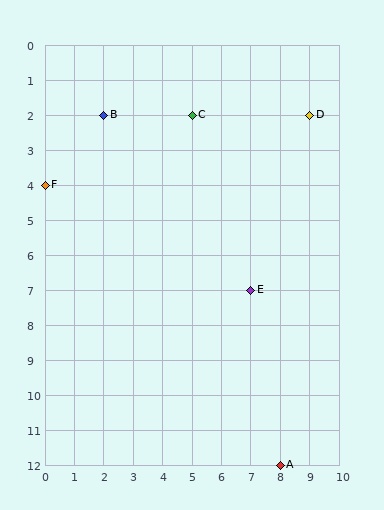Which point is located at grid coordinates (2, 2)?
Point B is at (2, 2).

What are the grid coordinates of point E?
Point E is at grid coordinates (7, 7).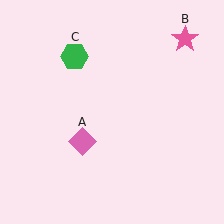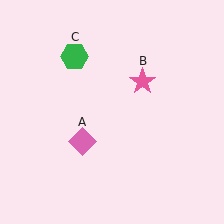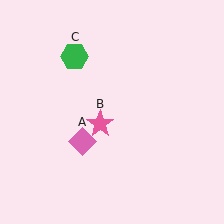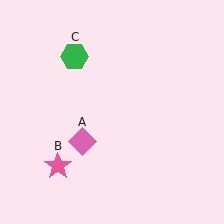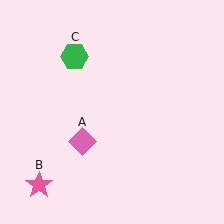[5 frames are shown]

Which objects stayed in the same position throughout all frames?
Pink diamond (object A) and green hexagon (object C) remained stationary.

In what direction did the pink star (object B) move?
The pink star (object B) moved down and to the left.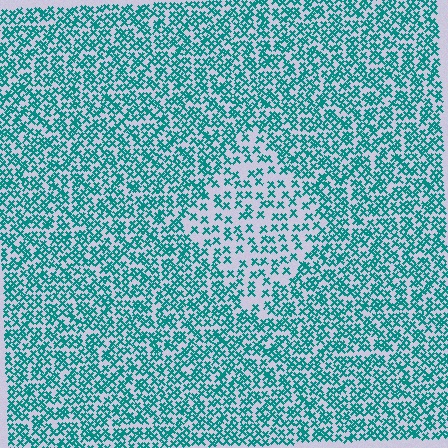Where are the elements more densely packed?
The elements are more densely packed outside the diamond boundary.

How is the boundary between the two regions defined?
The boundary is defined by a change in element density (approximately 2.0x ratio). All elements are the same color, size, and shape.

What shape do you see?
I see a diamond.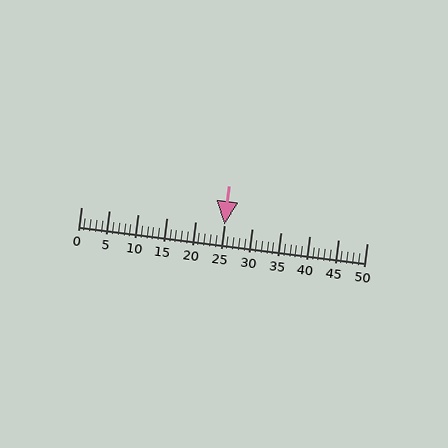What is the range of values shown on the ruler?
The ruler shows values from 0 to 50.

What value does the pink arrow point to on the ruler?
The pink arrow points to approximately 25.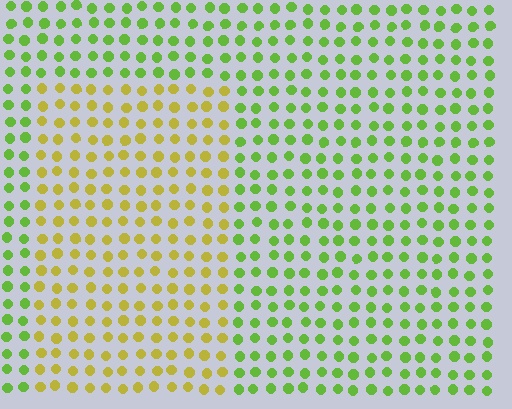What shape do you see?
I see a rectangle.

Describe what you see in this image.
The image is filled with small lime elements in a uniform arrangement. A rectangle-shaped region is visible where the elements are tinted to a slightly different hue, forming a subtle color boundary.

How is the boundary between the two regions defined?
The boundary is defined purely by a slight shift in hue (about 44 degrees). Spacing, size, and orientation are identical on both sides.